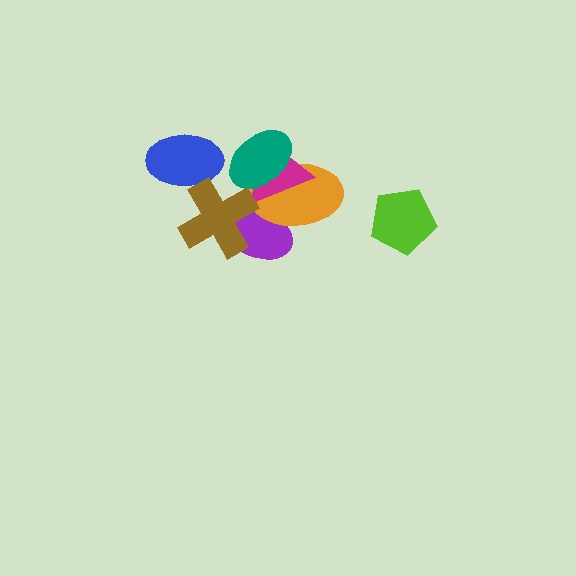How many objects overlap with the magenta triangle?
3 objects overlap with the magenta triangle.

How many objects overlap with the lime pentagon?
0 objects overlap with the lime pentagon.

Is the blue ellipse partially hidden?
Yes, it is partially covered by another shape.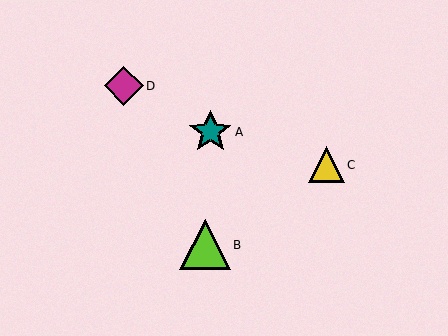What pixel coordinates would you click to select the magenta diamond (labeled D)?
Click at (124, 86) to select the magenta diamond D.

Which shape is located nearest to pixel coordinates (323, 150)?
The yellow triangle (labeled C) at (326, 164) is nearest to that location.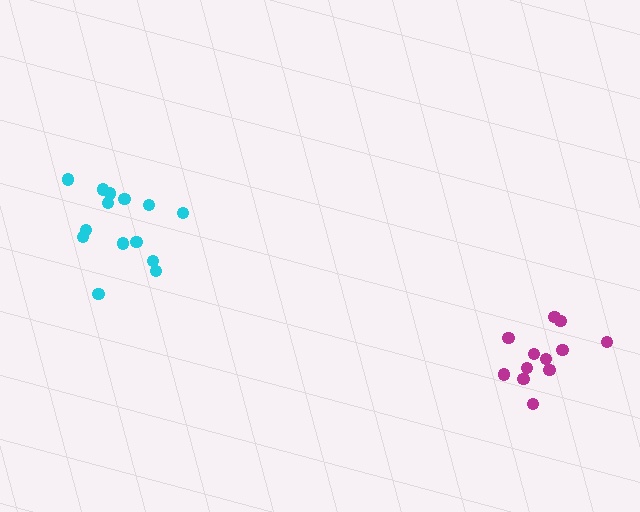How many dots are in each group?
Group 1: 14 dots, Group 2: 12 dots (26 total).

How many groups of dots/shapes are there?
There are 2 groups.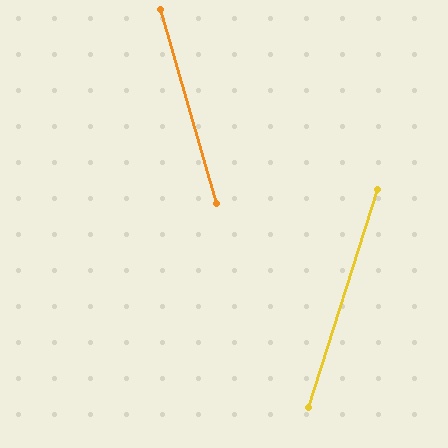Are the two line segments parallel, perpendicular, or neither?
Neither parallel nor perpendicular — they differ by about 34°.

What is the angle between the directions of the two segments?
Approximately 34 degrees.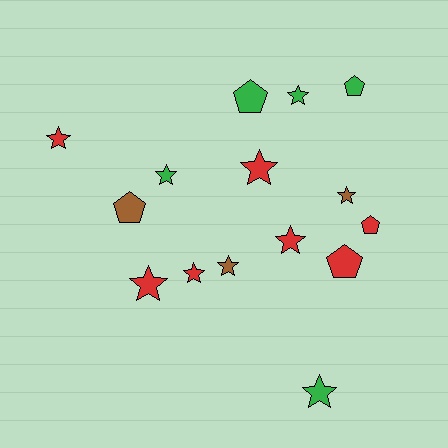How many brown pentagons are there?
There is 1 brown pentagon.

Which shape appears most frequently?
Star, with 10 objects.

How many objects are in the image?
There are 15 objects.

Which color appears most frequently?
Red, with 7 objects.